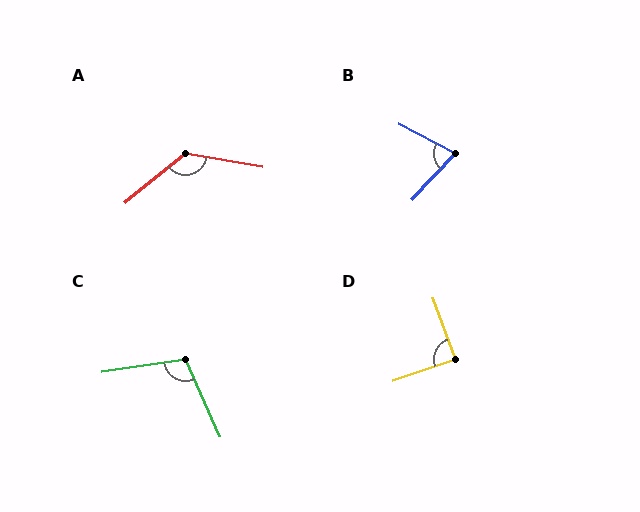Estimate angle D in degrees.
Approximately 89 degrees.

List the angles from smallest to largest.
B (75°), D (89°), C (105°), A (131°).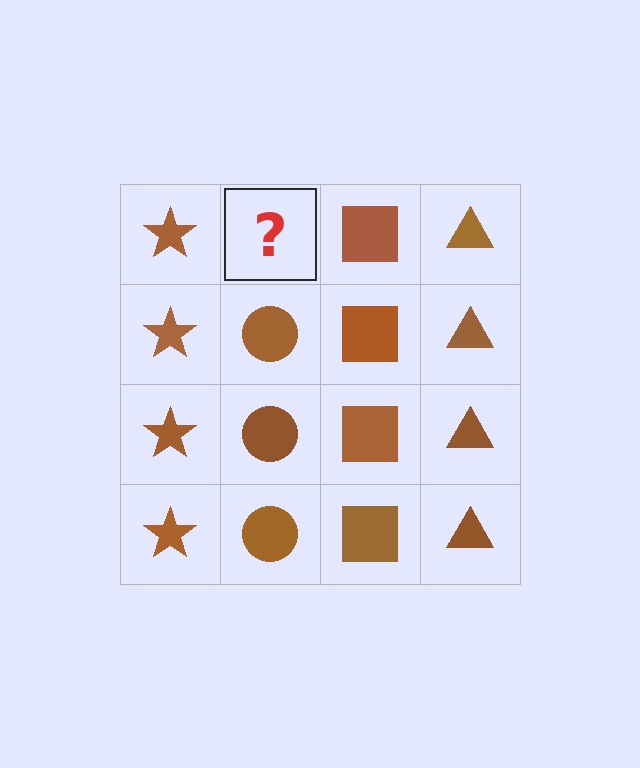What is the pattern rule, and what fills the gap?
The rule is that each column has a consistent shape. The gap should be filled with a brown circle.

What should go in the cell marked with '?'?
The missing cell should contain a brown circle.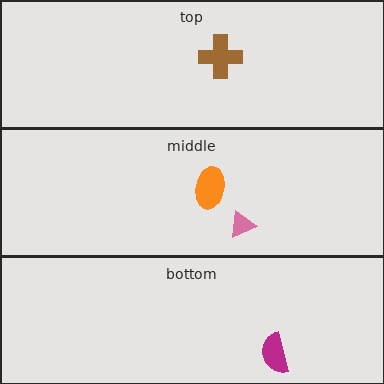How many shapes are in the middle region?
2.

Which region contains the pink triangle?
The middle region.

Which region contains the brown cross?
The top region.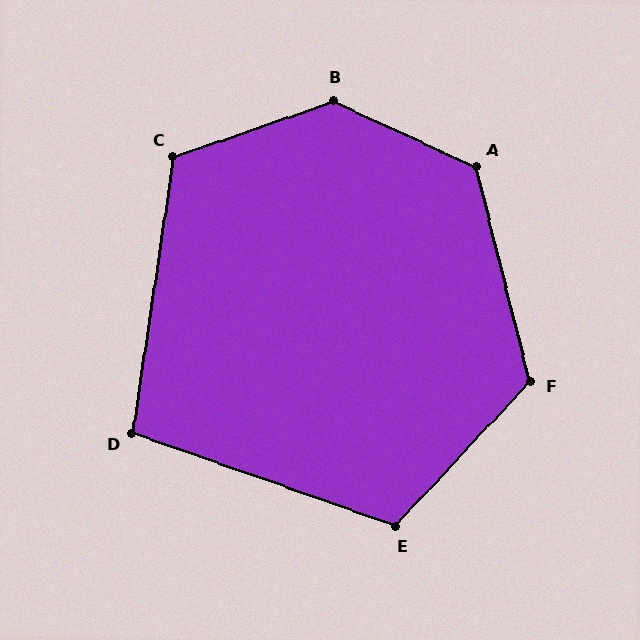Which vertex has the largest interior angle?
B, at approximately 136 degrees.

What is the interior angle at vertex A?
Approximately 129 degrees (obtuse).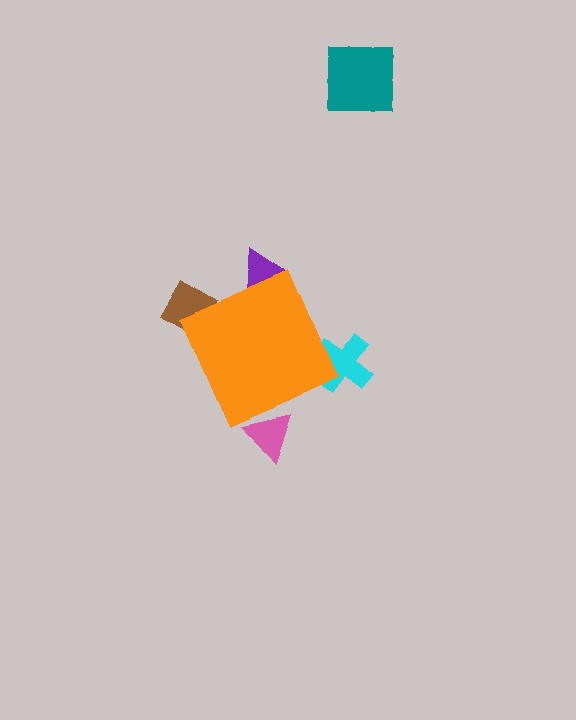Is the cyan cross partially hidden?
Yes, the cyan cross is partially hidden behind the orange diamond.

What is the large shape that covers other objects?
An orange diamond.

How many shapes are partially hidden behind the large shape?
4 shapes are partially hidden.